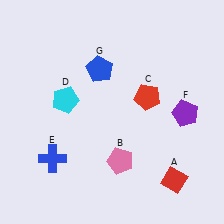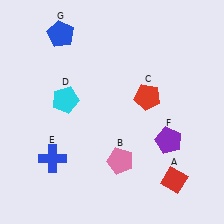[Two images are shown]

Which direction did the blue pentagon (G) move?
The blue pentagon (G) moved left.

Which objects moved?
The objects that moved are: the purple pentagon (F), the blue pentagon (G).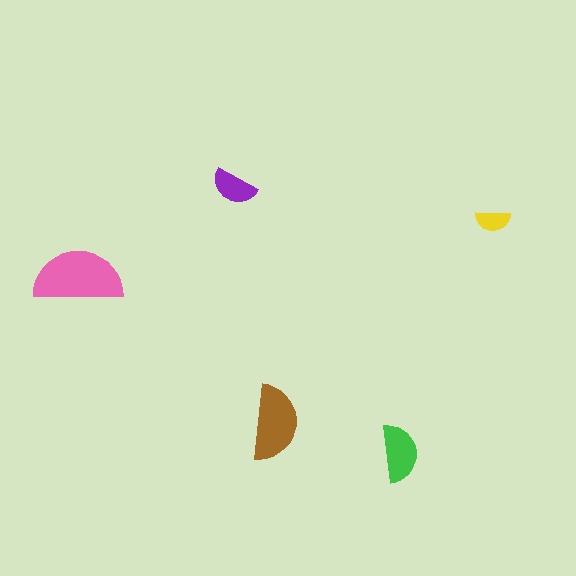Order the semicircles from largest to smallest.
the pink one, the brown one, the green one, the purple one, the yellow one.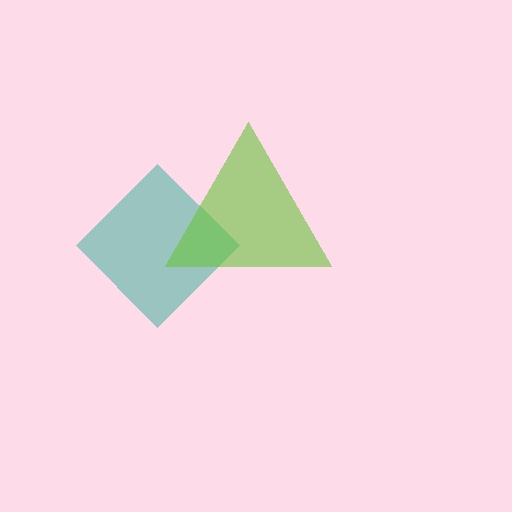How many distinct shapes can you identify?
There are 2 distinct shapes: a teal diamond, a lime triangle.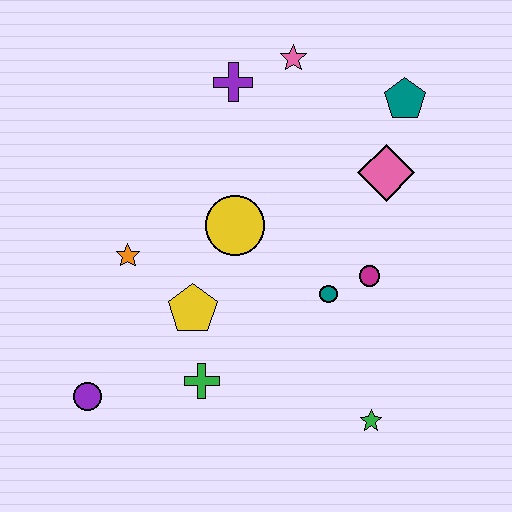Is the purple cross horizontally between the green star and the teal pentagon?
No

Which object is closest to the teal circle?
The magenta circle is closest to the teal circle.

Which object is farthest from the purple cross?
The green star is farthest from the purple cross.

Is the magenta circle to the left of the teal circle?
No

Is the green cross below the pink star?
Yes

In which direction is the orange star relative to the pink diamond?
The orange star is to the left of the pink diamond.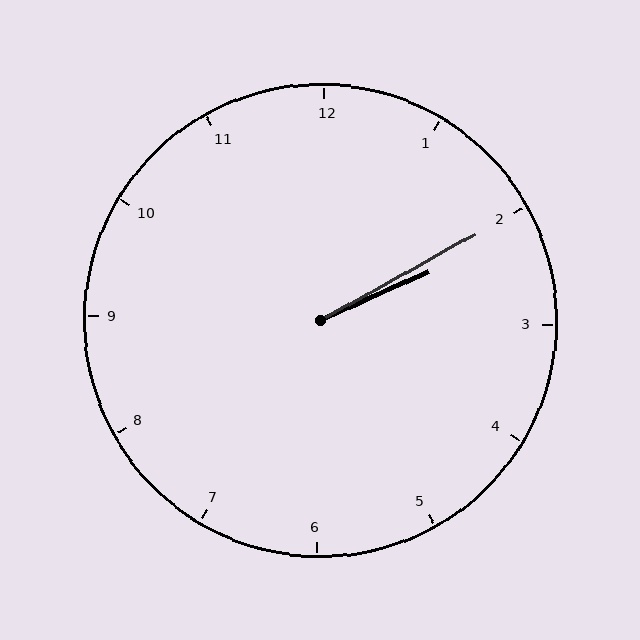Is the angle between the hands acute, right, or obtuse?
It is acute.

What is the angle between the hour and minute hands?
Approximately 5 degrees.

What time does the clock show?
2:10.